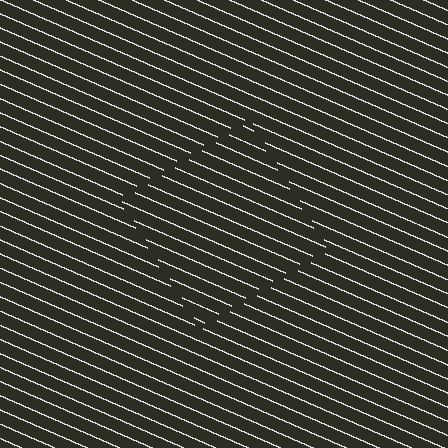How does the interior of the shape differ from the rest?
The interior of the shape contains the same grating, shifted by half a period — the contour is defined by the phase discontinuity where line-ends from the inner and outer gratings abut.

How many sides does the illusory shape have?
4 sides — the line-ends trace a square.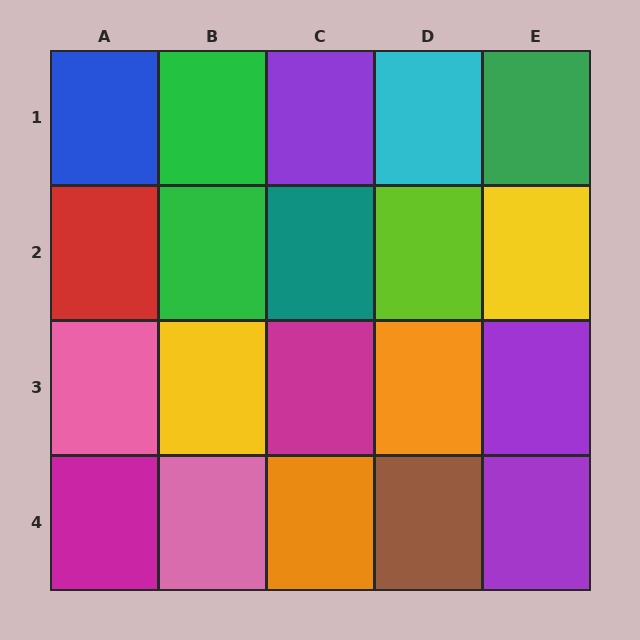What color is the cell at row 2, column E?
Yellow.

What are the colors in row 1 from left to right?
Blue, green, purple, cyan, green.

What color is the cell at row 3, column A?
Pink.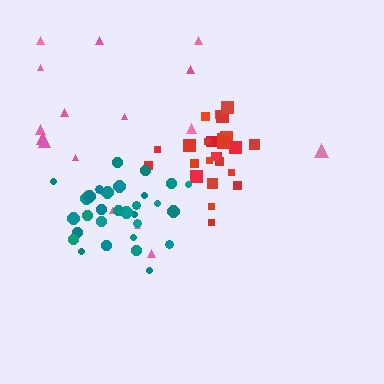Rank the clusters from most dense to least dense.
red, teal, pink.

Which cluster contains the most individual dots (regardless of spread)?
Teal (30).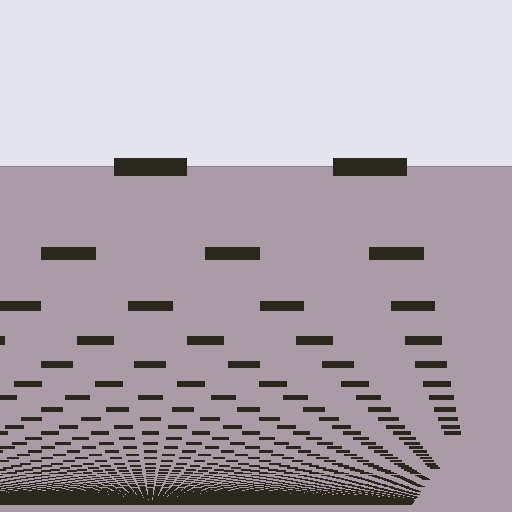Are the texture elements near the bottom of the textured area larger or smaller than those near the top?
Smaller. The gradient is inverted — elements near the bottom are smaller and denser.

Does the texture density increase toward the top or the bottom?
Density increases toward the bottom.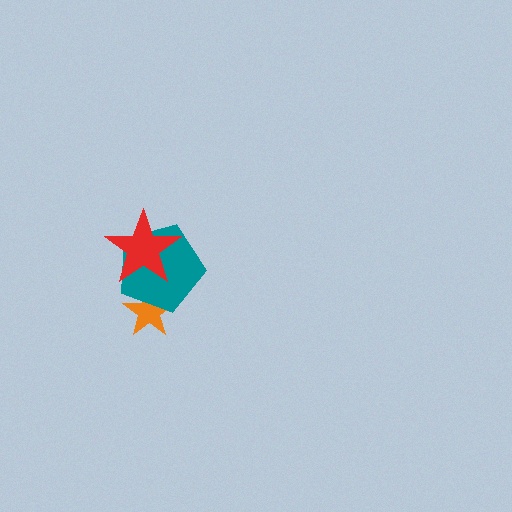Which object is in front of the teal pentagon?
The red star is in front of the teal pentagon.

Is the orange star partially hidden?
Yes, it is partially covered by another shape.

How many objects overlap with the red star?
1 object overlaps with the red star.